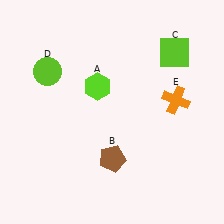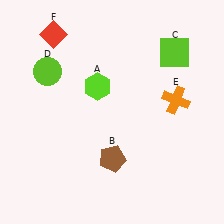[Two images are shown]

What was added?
A red diamond (F) was added in Image 2.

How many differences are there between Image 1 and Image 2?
There is 1 difference between the two images.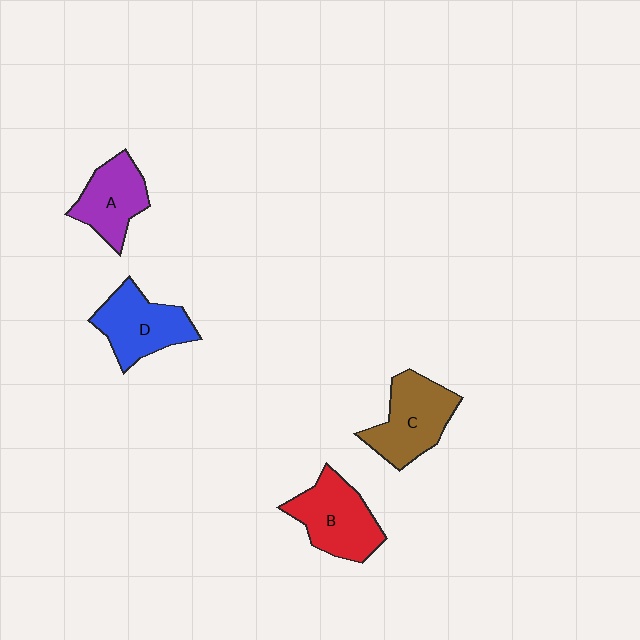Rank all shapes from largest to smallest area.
From largest to smallest: C (brown), B (red), D (blue), A (purple).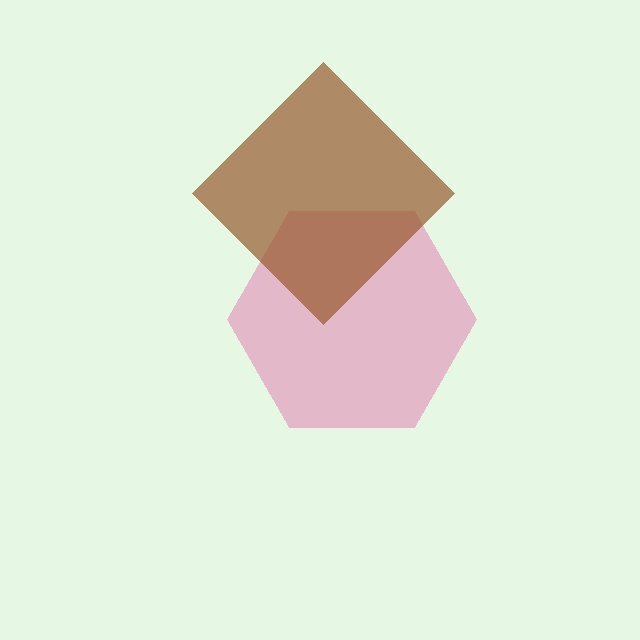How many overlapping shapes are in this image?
There are 2 overlapping shapes in the image.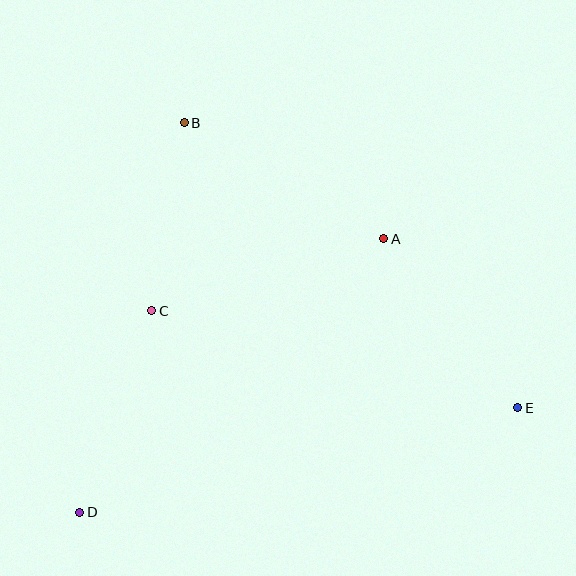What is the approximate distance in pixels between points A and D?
The distance between A and D is approximately 409 pixels.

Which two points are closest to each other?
Points B and C are closest to each other.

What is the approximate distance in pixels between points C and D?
The distance between C and D is approximately 214 pixels.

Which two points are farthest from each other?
Points D and E are farthest from each other.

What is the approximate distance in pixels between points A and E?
The distance between A and E is approximately 216 pixels.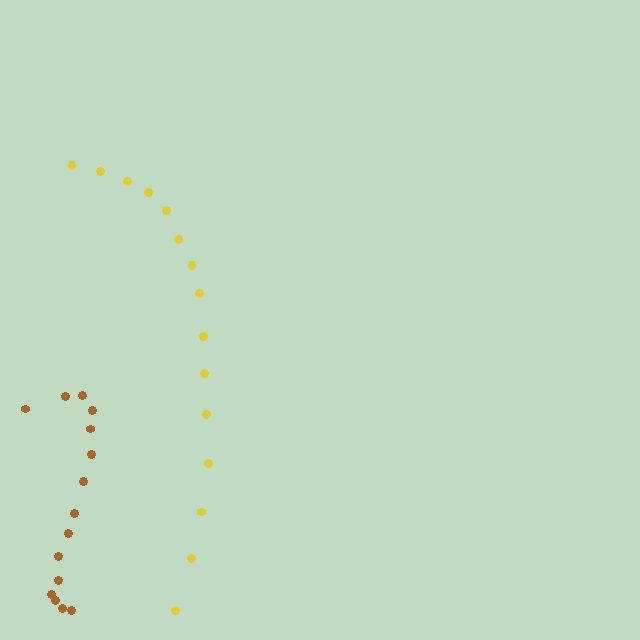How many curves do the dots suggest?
There are 2 distinct paths.